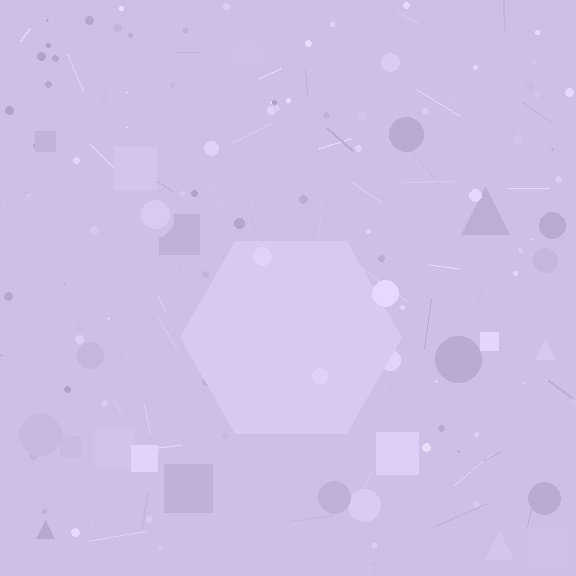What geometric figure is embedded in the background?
A hexagon is embedded in the background.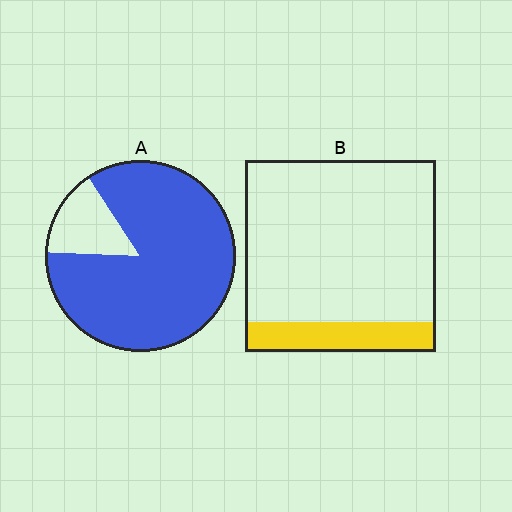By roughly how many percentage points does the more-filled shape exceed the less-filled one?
By roughly 70 percentage points (A over B).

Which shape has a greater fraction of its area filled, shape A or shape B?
Shape A.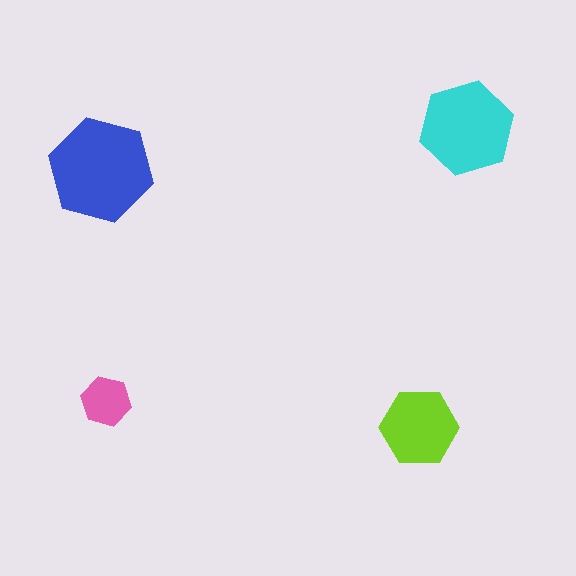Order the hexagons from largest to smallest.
the blue one, the cyan one, the lime one, the pink one.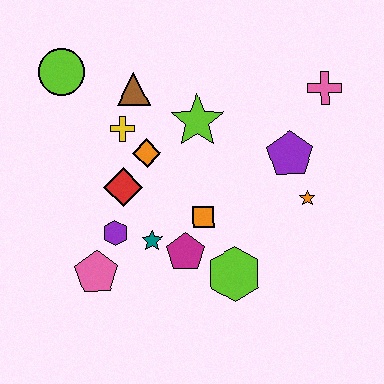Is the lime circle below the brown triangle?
No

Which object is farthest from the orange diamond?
The pink cross is farthest from the orange diamond.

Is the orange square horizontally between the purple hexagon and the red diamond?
No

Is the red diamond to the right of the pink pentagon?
Yes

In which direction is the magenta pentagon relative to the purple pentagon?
The magenta pentagon is to the left of the purple pentagon.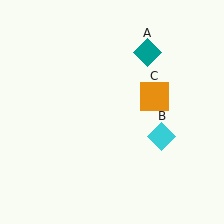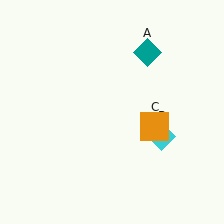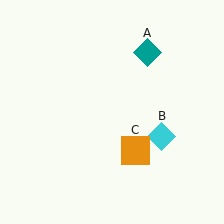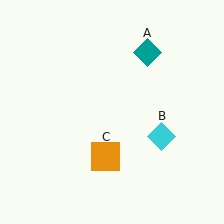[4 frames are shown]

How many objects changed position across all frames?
1 object changed position: orange square (object C).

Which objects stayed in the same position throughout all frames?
Teal diamond (object A) and cyan diamond (object B) remained stationary.